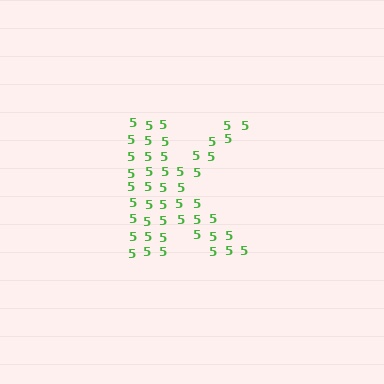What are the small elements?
The small elements are digit 5's.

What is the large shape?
The large shape is the letter K.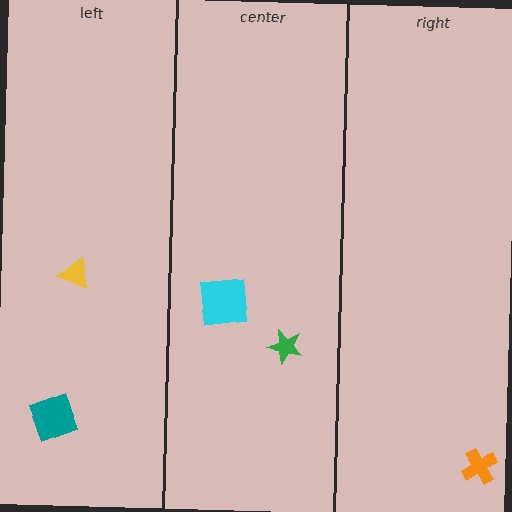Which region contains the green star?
The center region.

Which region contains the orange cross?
The right region.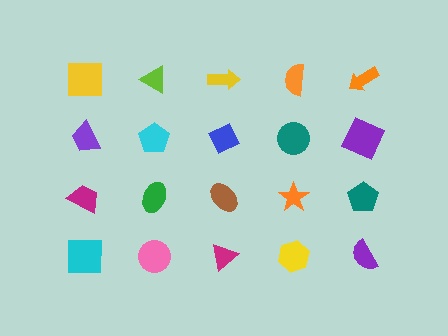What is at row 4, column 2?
A pink circle.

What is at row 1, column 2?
A lime triangle.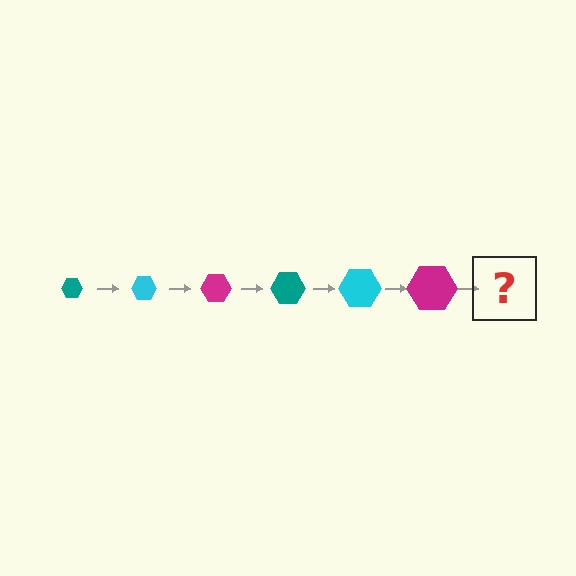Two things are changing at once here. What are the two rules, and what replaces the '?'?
The two rules are that the hexagon grows larger each step and the color cycles through teal, cyan, and magenta. The '?' should be a teal hexagon, larger than the previous one.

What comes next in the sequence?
The next element should be a teal hexagon, larger than the previous one.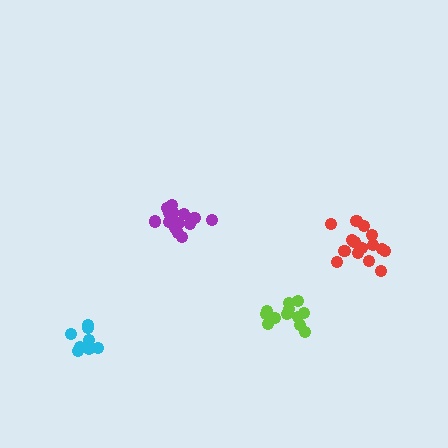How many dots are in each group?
Group 1: 15 dots, Group 2: 15 dots, Group 3: 9 dots, Group 4: 12 dots (51 total).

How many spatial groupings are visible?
There are 4 spatial groupings.